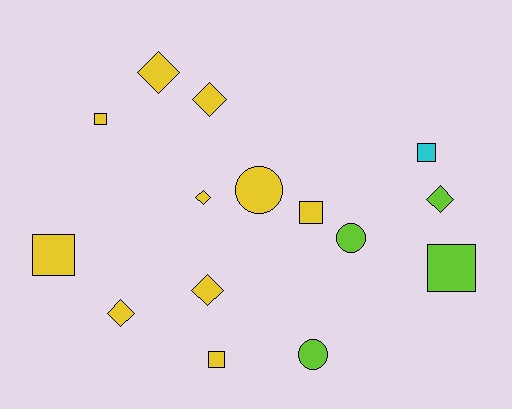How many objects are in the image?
There are 15 objects.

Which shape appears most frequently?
Diamond, with 6 objects.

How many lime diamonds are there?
There is 1 lime diamond.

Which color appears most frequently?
Yellow, with 10 objects.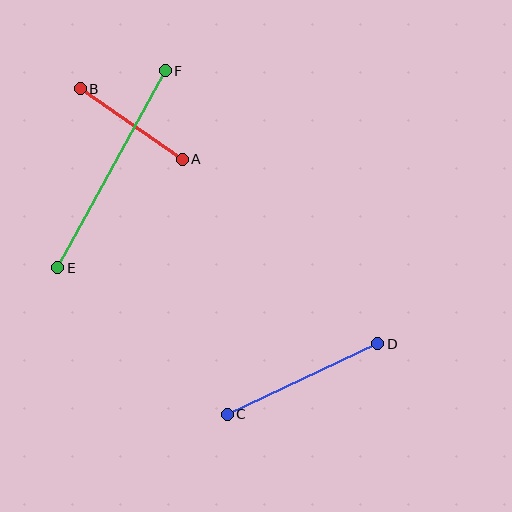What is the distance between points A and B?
The distance is approximately 124 pixels.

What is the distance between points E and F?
The distance is approximately 225 pixels.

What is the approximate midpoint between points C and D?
The midpoint is at approximately (302, 379) pixels.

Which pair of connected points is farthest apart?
Points E and F are farthest apart.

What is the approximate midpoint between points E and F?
The midpoint is at approximately (111, 169) pixels.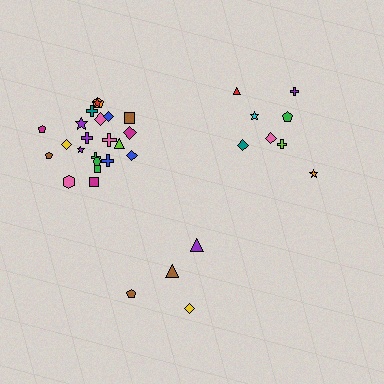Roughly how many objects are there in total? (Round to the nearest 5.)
Roughly 35 objects in total.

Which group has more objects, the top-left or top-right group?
The top-left group.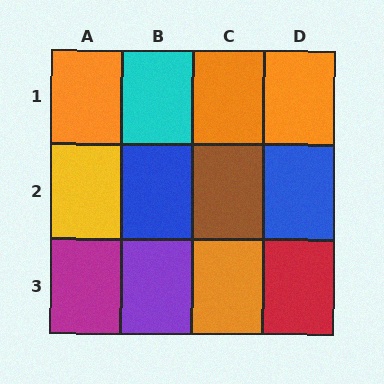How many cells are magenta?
1 cell is magenta.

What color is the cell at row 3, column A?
Magenta.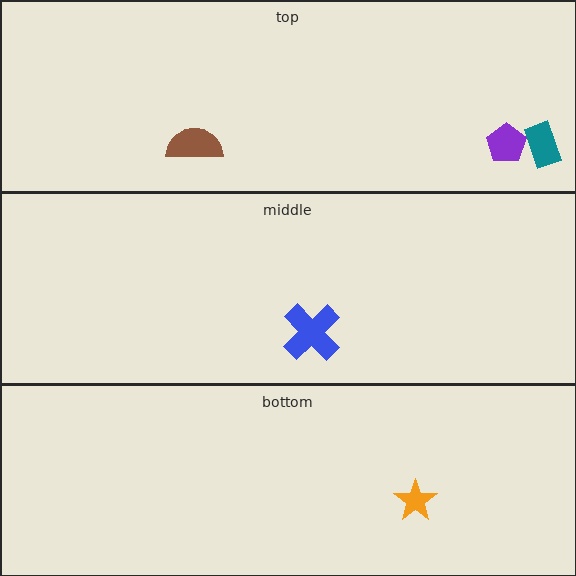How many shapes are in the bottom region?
1.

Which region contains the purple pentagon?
The top region.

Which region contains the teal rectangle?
The top region.